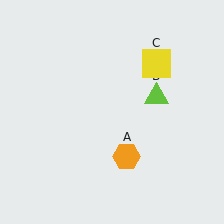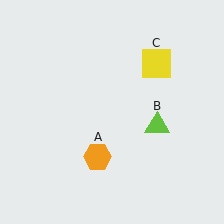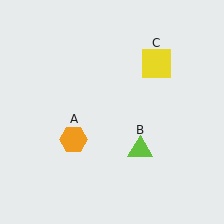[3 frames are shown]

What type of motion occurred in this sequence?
The orange hexagon (object A), lime triangle (object B) rotated clockwise around the center of the scene.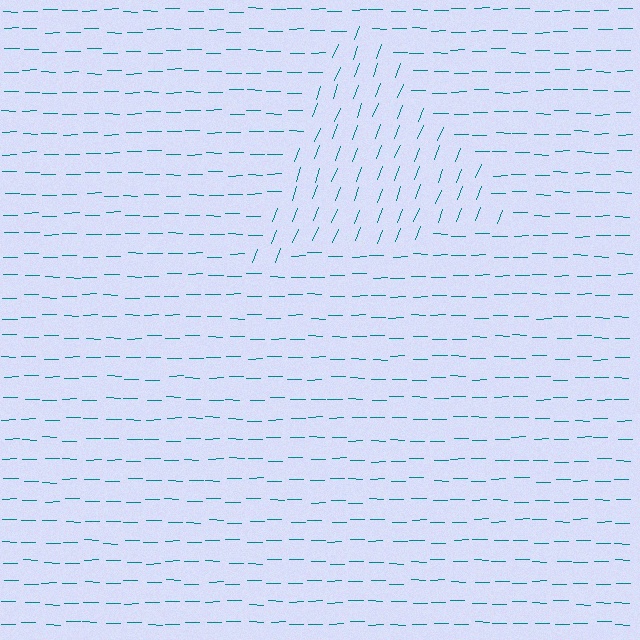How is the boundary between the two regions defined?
The boundary is defined purely by a change in line orientation (approximately 69 degrees difference). All lines are the same color and thickness.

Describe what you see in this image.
The image is filled with small teal line segments. A triangle region in the image has lines oriented differently from the surrounding lines, creating a visible texture boundary.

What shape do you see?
I see a triangle.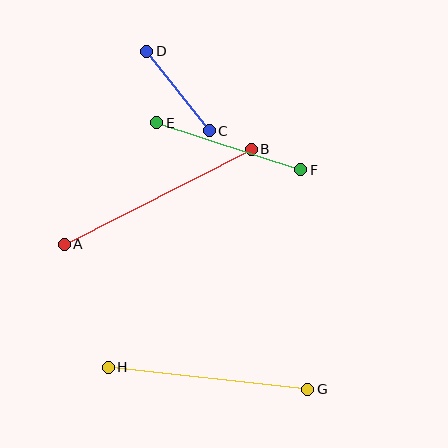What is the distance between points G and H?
The distance is approximately 201 pixels.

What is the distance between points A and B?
The distance is approximately 210 pixels.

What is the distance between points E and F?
The distance is approximately 151 pixels.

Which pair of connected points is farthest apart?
Points A and B are farthest apart.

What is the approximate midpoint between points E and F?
The midpoint is at approximately (229, 146) pixels.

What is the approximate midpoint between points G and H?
The midpoint is at approximately (208, 378) pixels.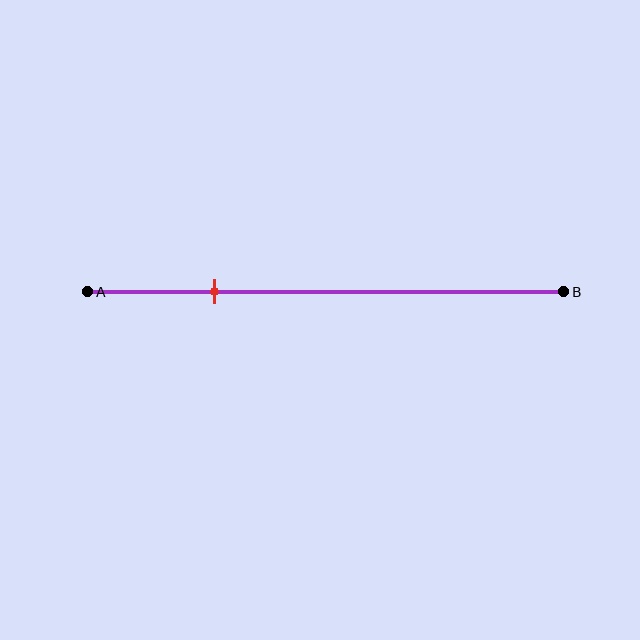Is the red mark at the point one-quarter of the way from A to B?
Yes, the mark is approximately at the one-quarter point.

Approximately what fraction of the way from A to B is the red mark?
The red mark is approximately 25% of the way from A to B.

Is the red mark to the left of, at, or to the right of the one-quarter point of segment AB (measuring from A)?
The red mark is approximately at the one-quarter point of segment AB.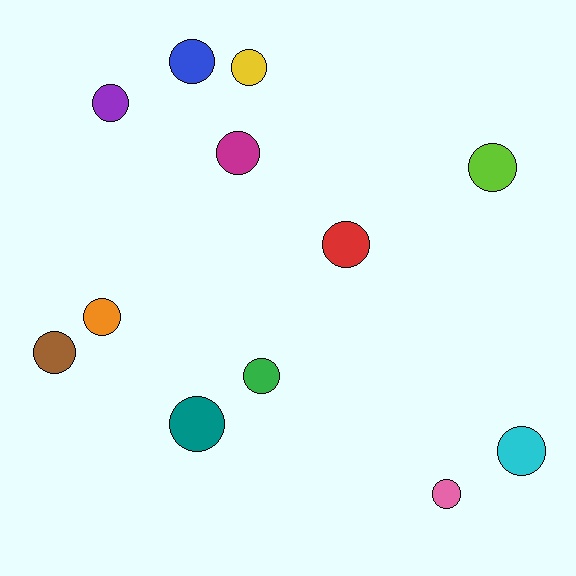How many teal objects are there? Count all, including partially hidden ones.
There is 1 teal object.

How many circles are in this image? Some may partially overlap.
There are 12 circles.